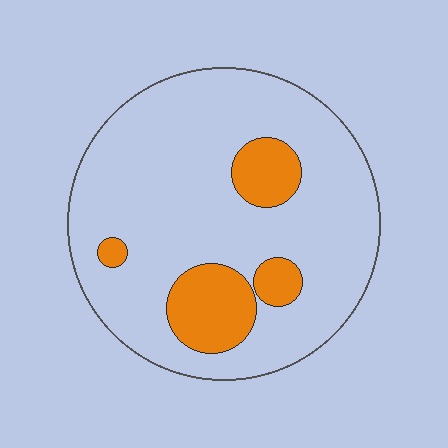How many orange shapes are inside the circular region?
4.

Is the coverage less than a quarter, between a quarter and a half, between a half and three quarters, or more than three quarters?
Less than a quarter.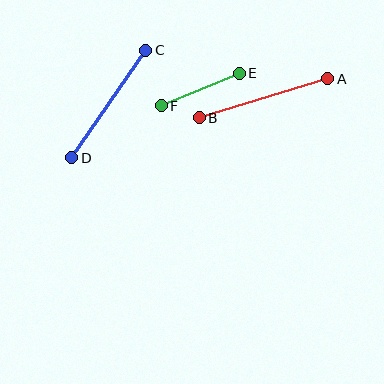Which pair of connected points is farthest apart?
Points A and B are farthest apart.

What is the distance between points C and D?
The distance is approximately 130 pixels.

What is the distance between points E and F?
The distance is approximately 85 pixels.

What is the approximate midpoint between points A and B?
The midpoint is at approximately (263, 98) pixels.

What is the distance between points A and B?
The distance is approximately 135 pixels.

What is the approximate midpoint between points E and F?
The midpoint is at approximately (200, 89) pixels.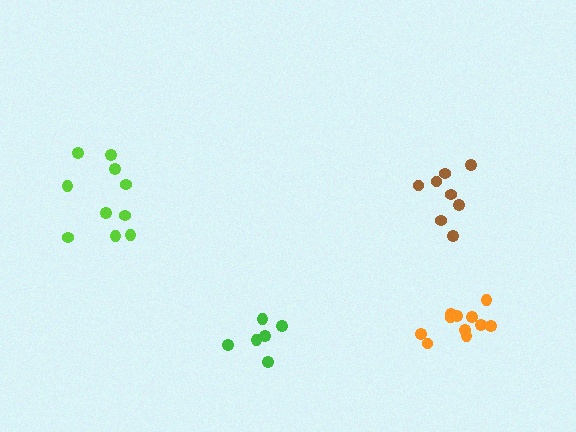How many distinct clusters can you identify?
There are 4 distinct clusters.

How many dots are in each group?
Group 1: 10 dots, Group 2: 8 dots, Group 3: 11 dots, Group 4: 6 dots (35 total).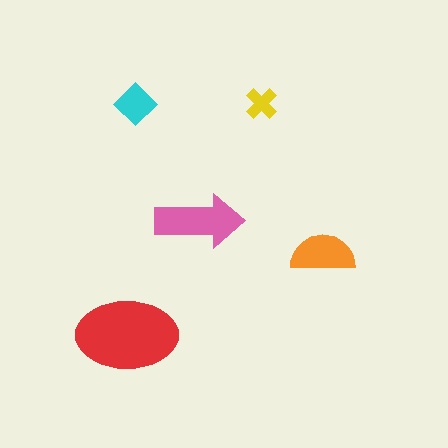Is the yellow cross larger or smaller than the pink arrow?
Smaller.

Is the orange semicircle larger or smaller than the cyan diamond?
Larger.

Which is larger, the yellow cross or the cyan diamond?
The cyan diamond.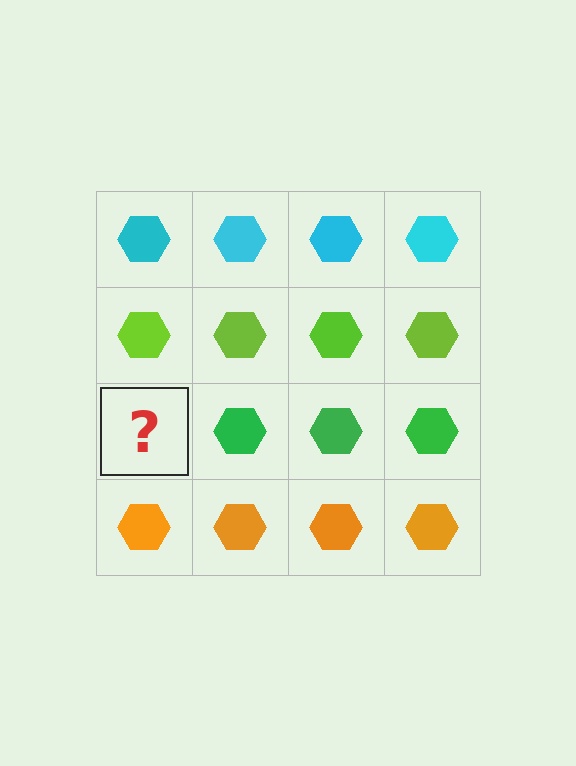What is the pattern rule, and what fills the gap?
The rule is that each row has a consistent color. The gap should be filled with a green hexagon.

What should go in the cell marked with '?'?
The missing cell should contain a green hexagon.